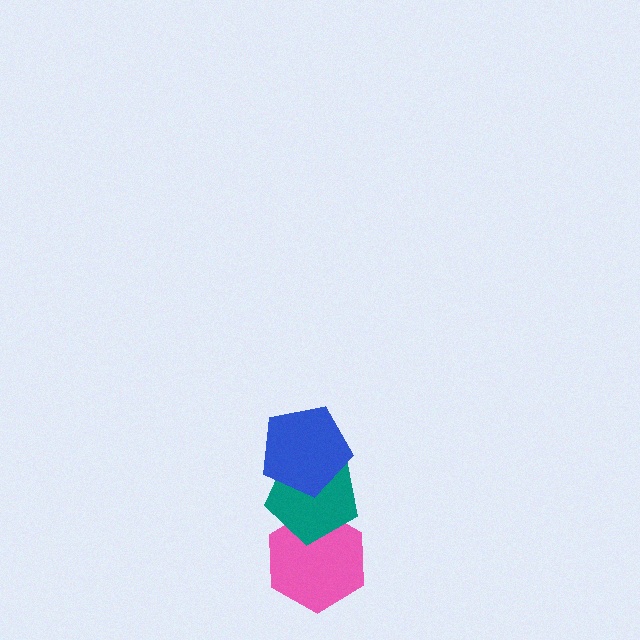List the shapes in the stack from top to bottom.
From top to bottom: the blue pentagon, the teal pentagon, the pink hexagon.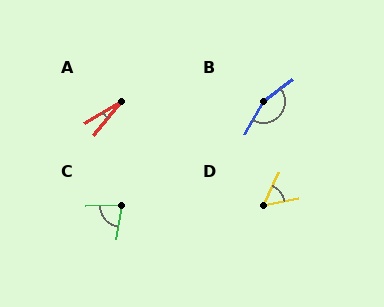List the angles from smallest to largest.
A (20°), D (54°), C (79°), B (156°).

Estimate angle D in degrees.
Approximately 54 degrees.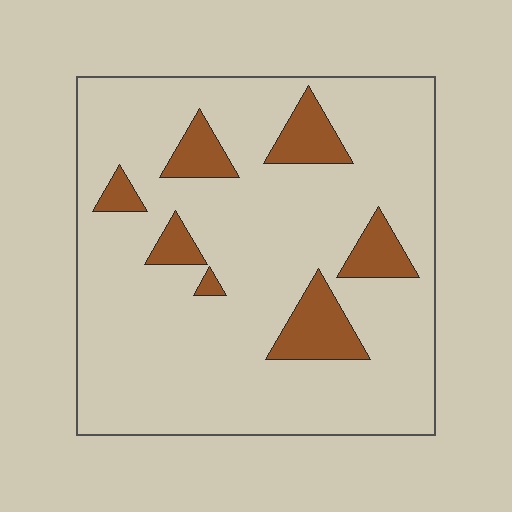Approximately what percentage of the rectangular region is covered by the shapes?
Approximately 15%.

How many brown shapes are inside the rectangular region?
7.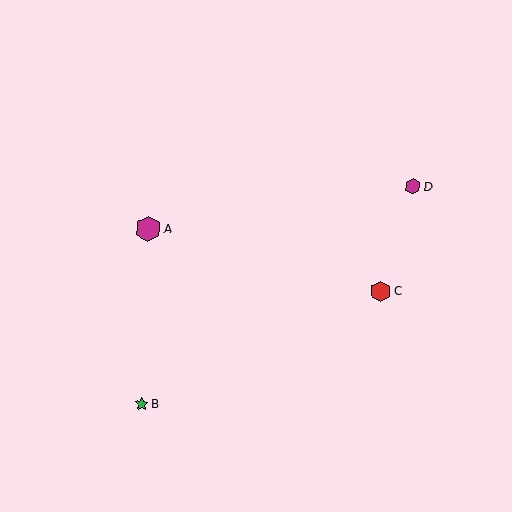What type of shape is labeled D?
Shape D is a magenta hexagon.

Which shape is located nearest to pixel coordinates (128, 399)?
The green star (labeled B) at (141, 404) is nearest to that location.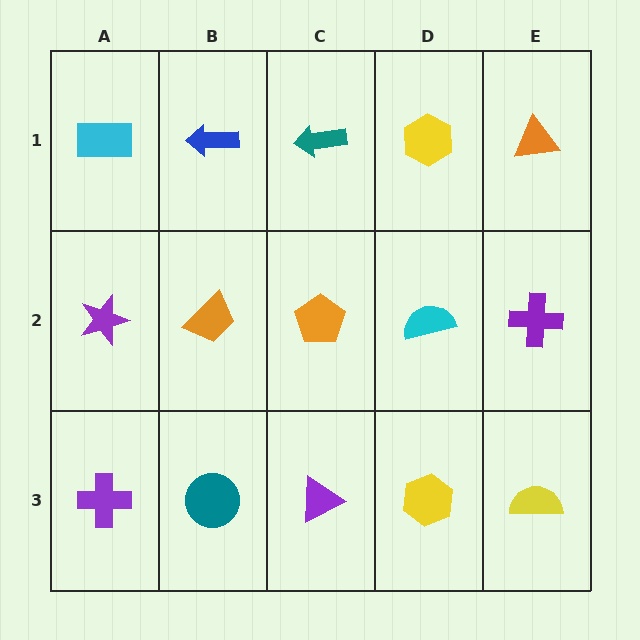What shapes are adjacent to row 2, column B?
A blue arrow (row 1, column B), a teal circle (row 3, column B), a purple star (row 2, column A), an orange pentagon (row 2, column C).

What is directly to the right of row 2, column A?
An orange trapezoid.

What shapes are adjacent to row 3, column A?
A purple star (row 2, column A), a teal circle (row 3, column B).